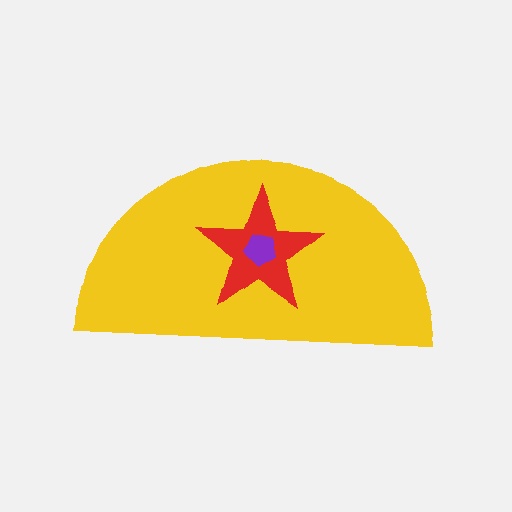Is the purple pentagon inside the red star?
Yes.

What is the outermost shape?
The yellow semicircle.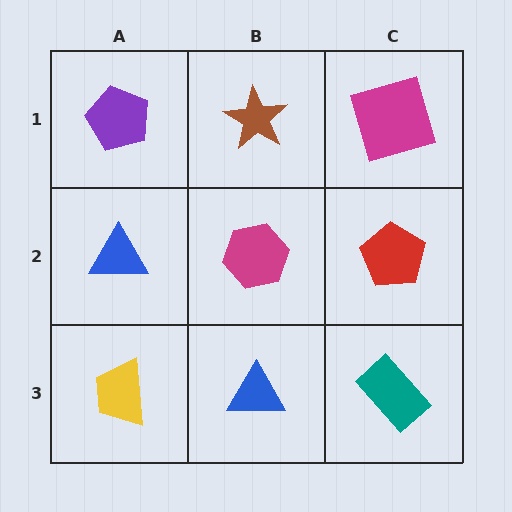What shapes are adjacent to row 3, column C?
A red pentagon (row 2, column C), a blue triangle (row 3, column B).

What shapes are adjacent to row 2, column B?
A brown star (row 1, column B), a blue triangle (row 3, column B), a blue triangle (row 2, column A), a red pentagon (row 2, column C).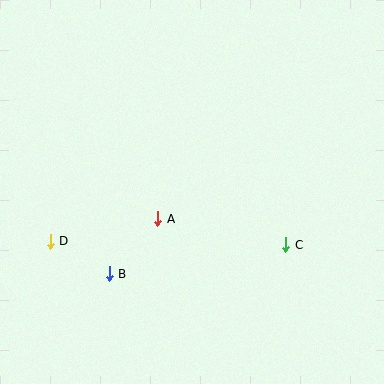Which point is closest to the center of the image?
Point A at (158, 219) is closest to the center.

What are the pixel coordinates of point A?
Point A is at (158, 219).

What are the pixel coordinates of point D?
Point D is at (50, 241).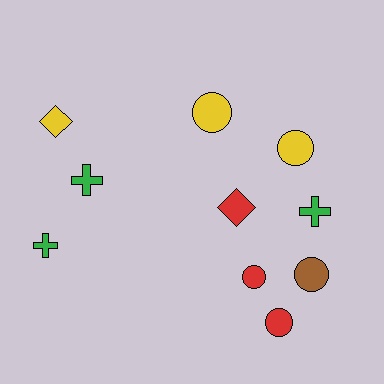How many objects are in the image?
There are 10 objects.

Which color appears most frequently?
Green, with 3 objects.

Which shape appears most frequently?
Circle, with 5 objects.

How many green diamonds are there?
There are no green diamonds.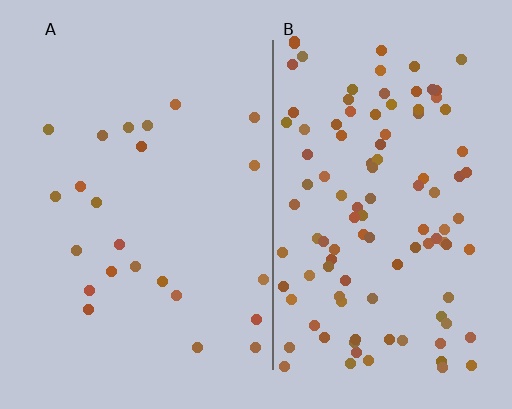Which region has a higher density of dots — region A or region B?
B (the right).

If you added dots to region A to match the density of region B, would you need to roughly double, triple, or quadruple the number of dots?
Approximately quadruple.